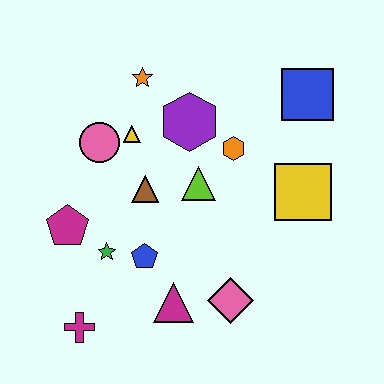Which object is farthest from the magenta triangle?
The blue square is farthest from the magenta triangle.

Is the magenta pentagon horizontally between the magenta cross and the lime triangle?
No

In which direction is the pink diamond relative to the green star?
The pink diamond is to the right of the green star.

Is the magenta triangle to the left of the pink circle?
No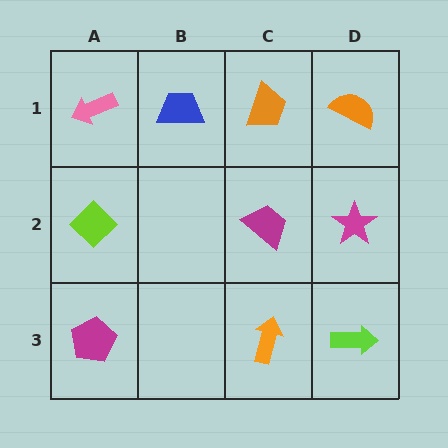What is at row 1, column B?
A blue trapezoid.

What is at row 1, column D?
An orange semicircle.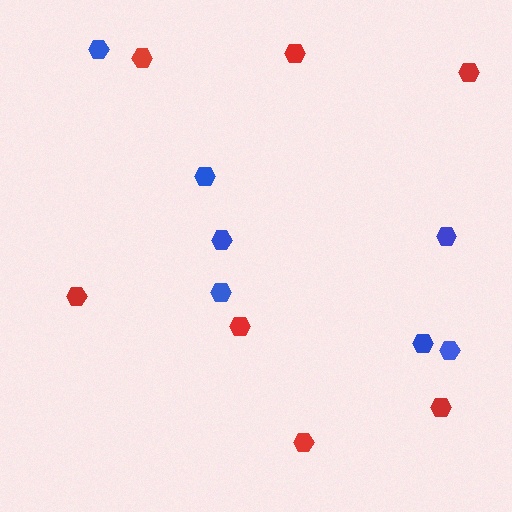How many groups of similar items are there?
There are 2 groups: one group of red hexagons (7) and one group of blue hexagons (7).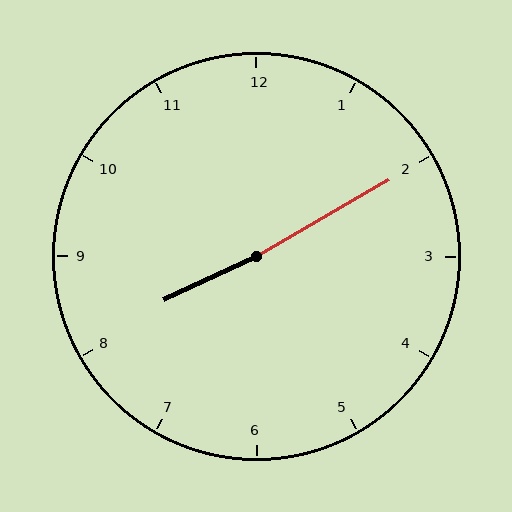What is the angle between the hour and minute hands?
Approximately 175 degrees.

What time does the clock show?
8:10.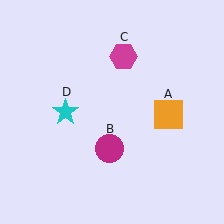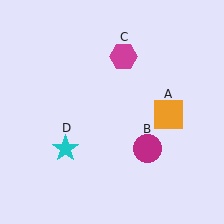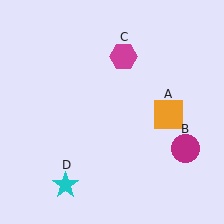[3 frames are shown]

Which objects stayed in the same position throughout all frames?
Orange square (object A) and magenta hexagon (object C) remained stationary.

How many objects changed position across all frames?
2 objects changed position: magenta circle (object B), cyan star (object D).